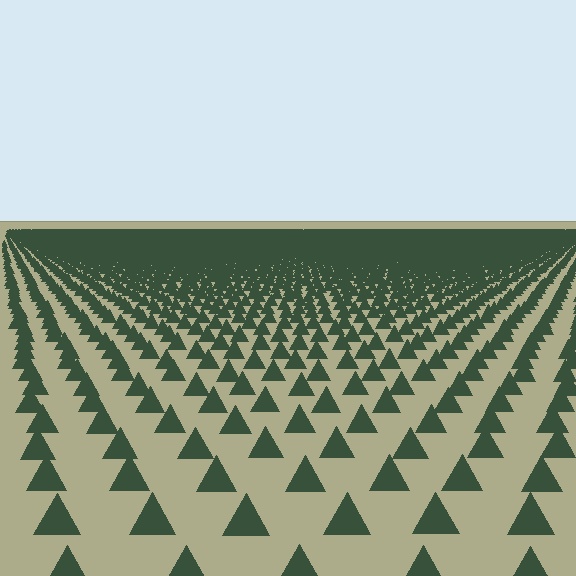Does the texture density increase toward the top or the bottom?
Density increases toward the top.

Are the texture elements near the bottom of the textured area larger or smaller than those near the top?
Larger. Near the bottom, elements are closer to the viewer and appear at a bigger on-screen size.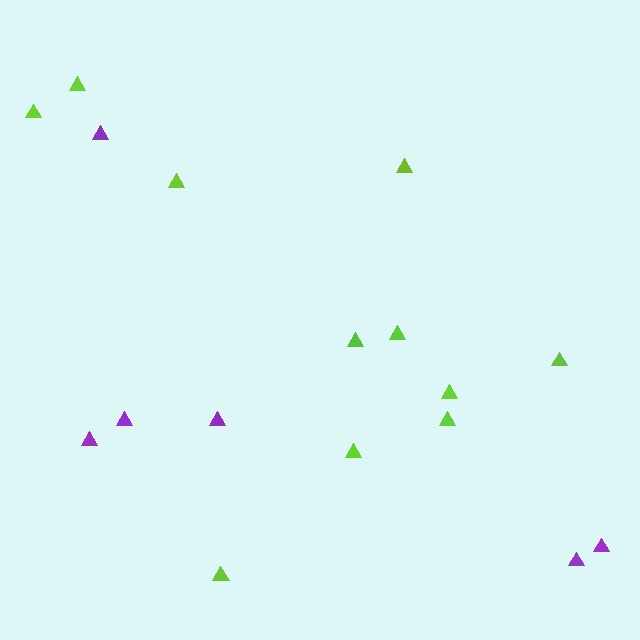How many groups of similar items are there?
There are 2 groups: one group of lime triangles (11) and one group of purple triangles (6).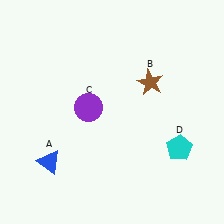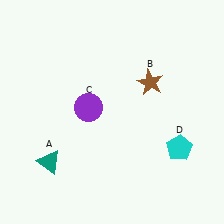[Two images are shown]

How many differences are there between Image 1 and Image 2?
There is 1 difference between the two images.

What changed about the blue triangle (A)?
In Image 1, A is blue. In Image 2, it changed to teal.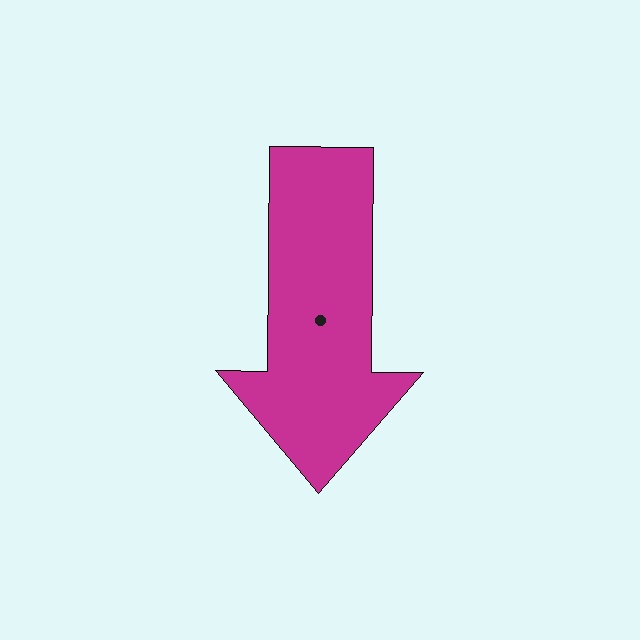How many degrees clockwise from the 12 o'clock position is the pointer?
Approximately 181 degrees.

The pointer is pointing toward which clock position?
Roughly 6 o'clock.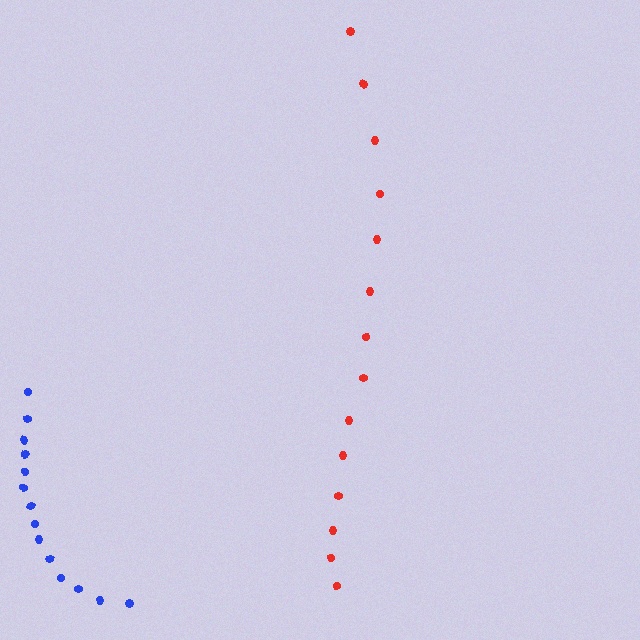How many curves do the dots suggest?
There are 2 distinct paths.